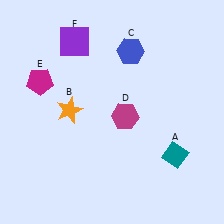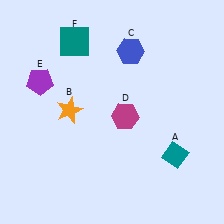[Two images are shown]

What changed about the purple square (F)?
In Image 1, F is purple. In Image 2, it changed to teal.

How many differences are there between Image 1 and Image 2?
There are 2 differences between the two images.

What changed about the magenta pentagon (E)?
In Image 1, E is magenta. In Image 2, it changed to purple.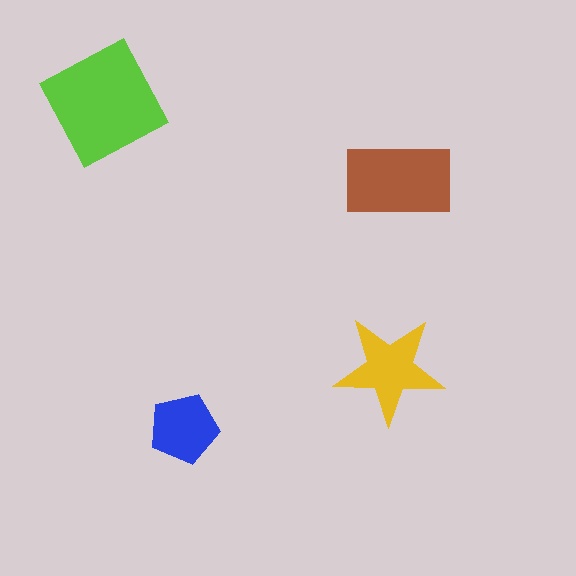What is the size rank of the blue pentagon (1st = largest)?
4th.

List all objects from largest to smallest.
The lime square, the brown rectangle, the yellow star, the blue pentagon.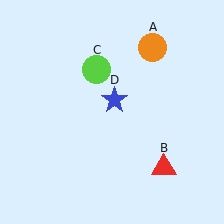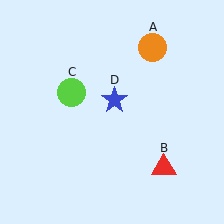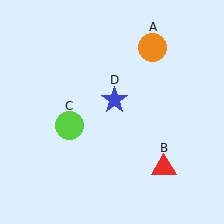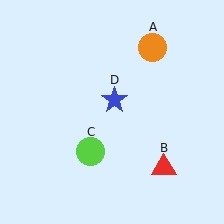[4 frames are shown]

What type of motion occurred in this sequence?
The lime circle (object C) rotated counterclockwise around the center of the scene.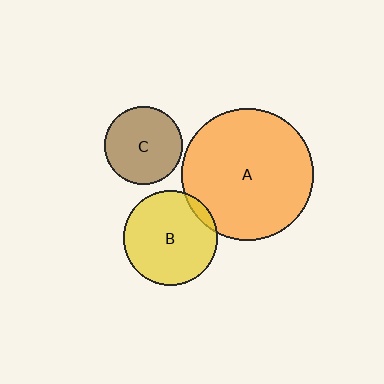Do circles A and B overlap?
Yes.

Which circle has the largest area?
Circle A (orange).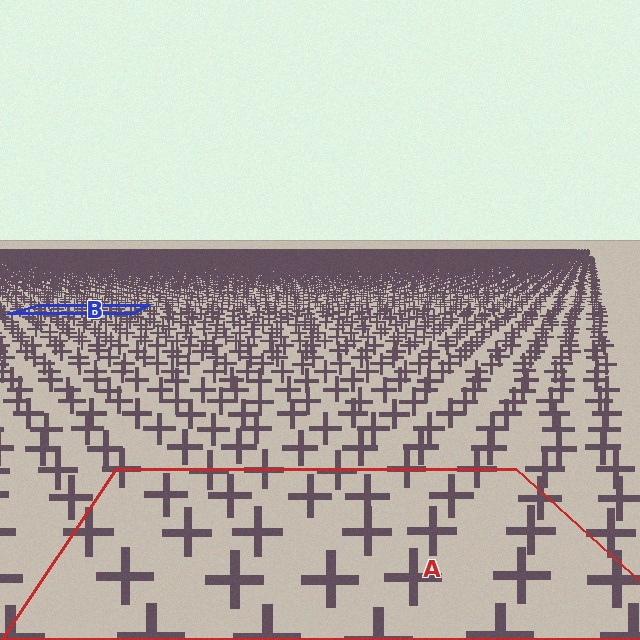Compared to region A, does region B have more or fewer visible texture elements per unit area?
Region B has more texture elements per unit area — they are packed more densely because it is farther away.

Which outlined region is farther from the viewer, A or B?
Region B is farther from the viewer — the texture elements inside it appear smaller and more densely packed.